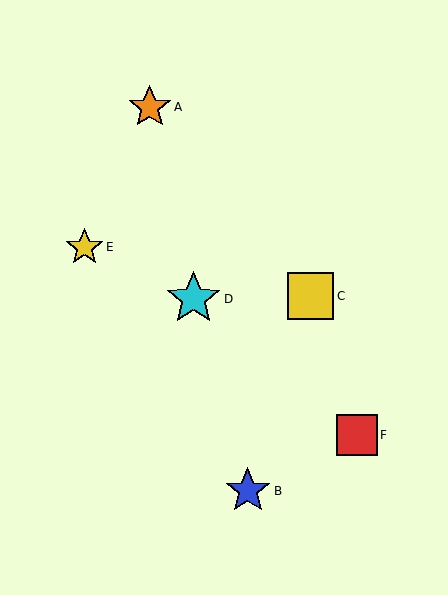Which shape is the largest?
The cyan star (labeled D) is the largest.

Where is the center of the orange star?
The center of the orange star is at (150, 107).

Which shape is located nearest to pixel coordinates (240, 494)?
The blue star (labeled B) at (248, 491) is nearest to that location.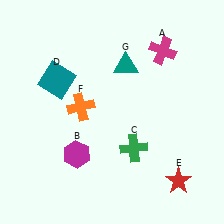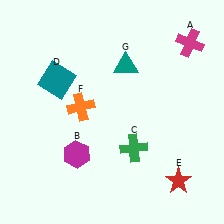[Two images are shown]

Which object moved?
The magenta cross (A) moved right.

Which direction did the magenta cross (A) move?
The magenta cross (A) moved right.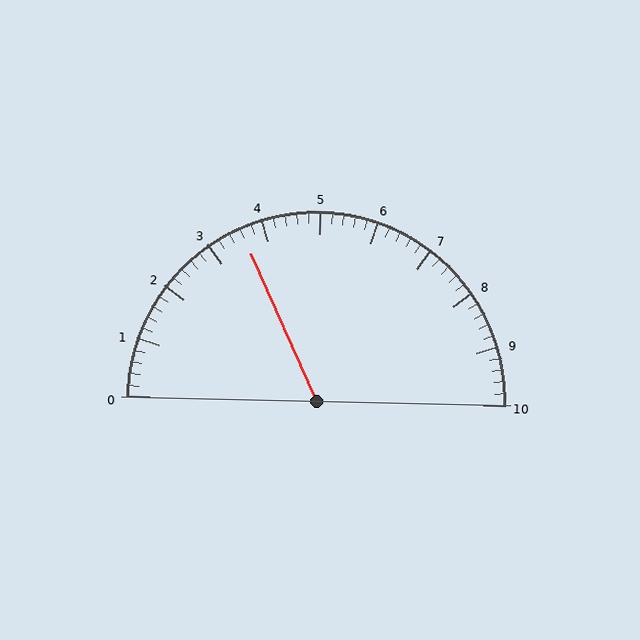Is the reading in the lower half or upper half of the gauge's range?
The reading is in the lower half of the range (0 to 10).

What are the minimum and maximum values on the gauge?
The gauge ranges from 0 to 10.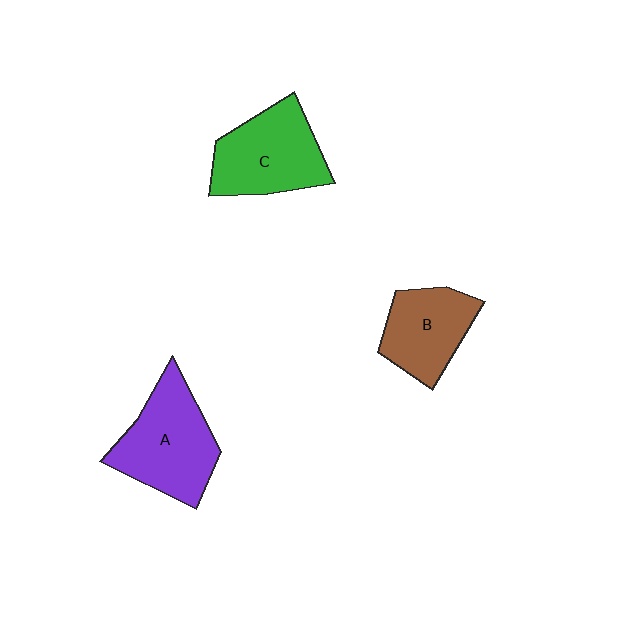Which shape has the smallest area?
Shape B (brown).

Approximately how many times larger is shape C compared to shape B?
Approximately 1.2 times.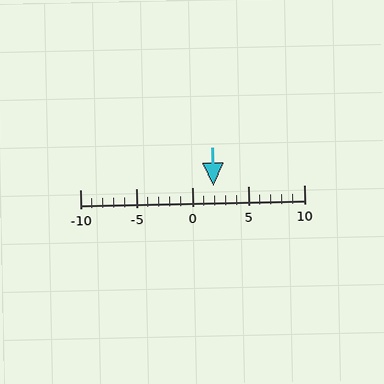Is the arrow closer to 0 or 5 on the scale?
The arrow is closer to 0.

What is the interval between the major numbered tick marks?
The major tick marks are spaced 5 units apart.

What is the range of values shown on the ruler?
The ruler shows values from -10 to 10.